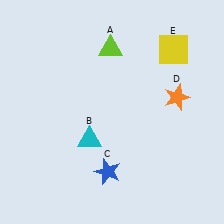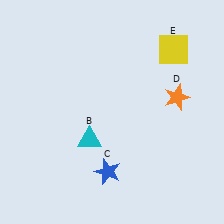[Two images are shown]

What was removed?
The lime triangle (A) was removed in Image 2.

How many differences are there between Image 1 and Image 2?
There is 1 difference between the two images.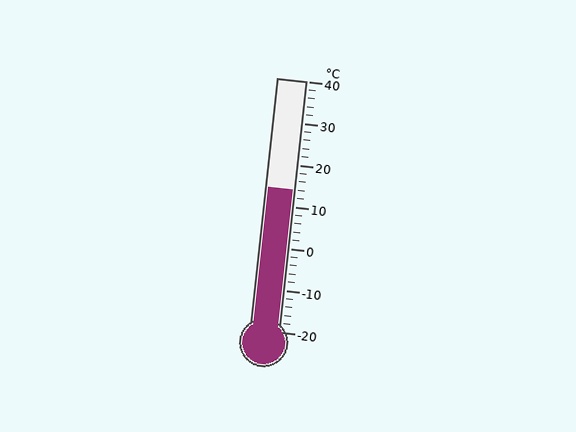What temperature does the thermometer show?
The thermometer shows approximately 14°C.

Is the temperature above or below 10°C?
The temperature is above 10°C.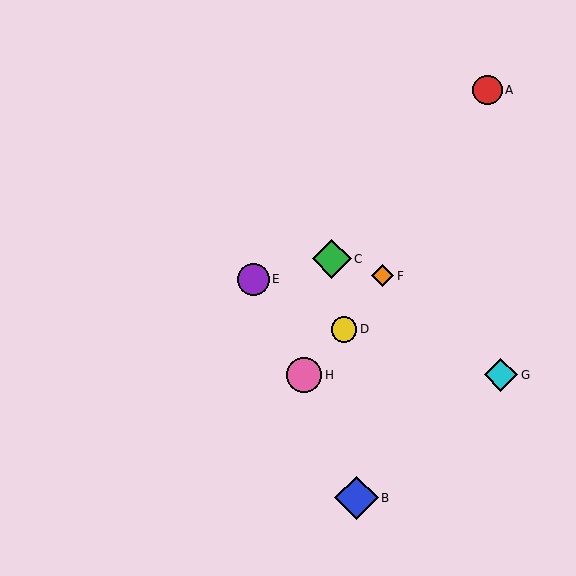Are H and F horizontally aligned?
No, H is at y≈375 and F is at y≈276.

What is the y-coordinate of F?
Object F is at y≈276.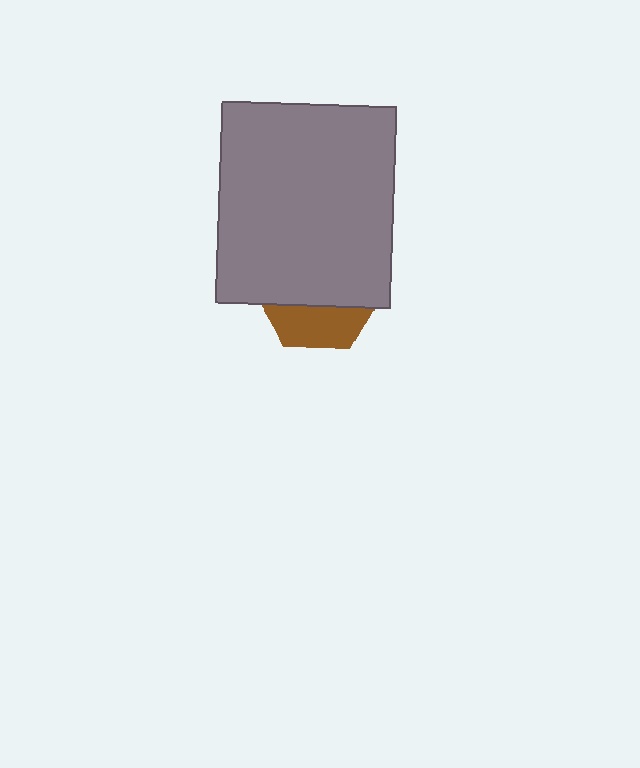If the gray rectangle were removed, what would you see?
You would see the complete brown hexagon.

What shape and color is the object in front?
The object in front is a gray rectangle.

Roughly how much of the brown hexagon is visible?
A small part of it is visible (roughly 32%).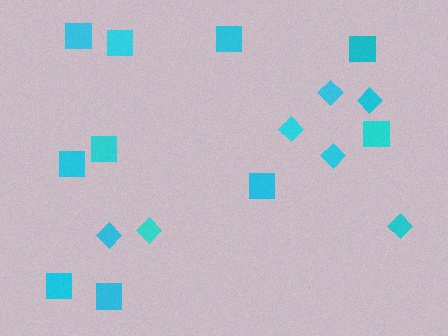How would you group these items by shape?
There are 2 groups: one group of diamonds (7) and one group of squares (10).